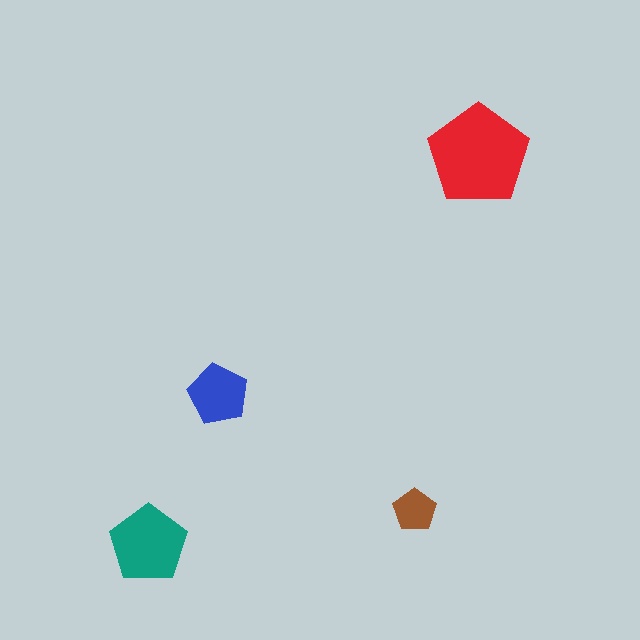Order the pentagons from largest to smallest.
the red one, the teal one, the blue one, the brown one.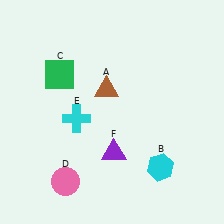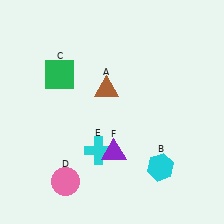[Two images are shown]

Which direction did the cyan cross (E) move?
The cyan cross (E) moved down.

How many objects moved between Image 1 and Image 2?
1 object moved between the two images.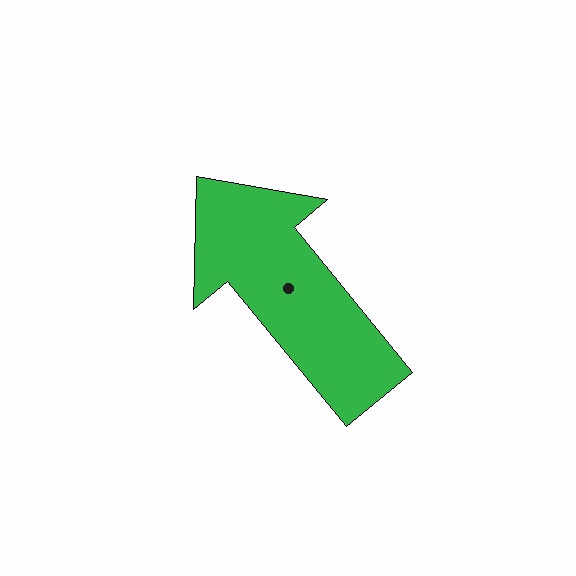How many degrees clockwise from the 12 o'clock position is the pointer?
Approximately 321 degrees.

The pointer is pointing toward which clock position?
Roughly 11 o'clock.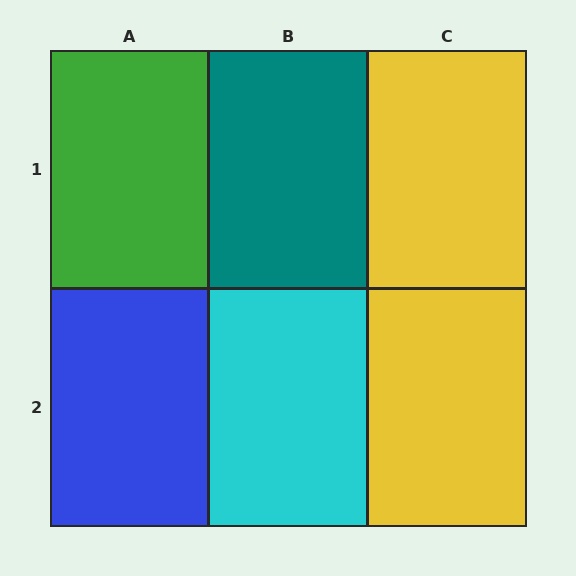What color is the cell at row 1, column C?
Yellow.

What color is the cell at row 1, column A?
Green.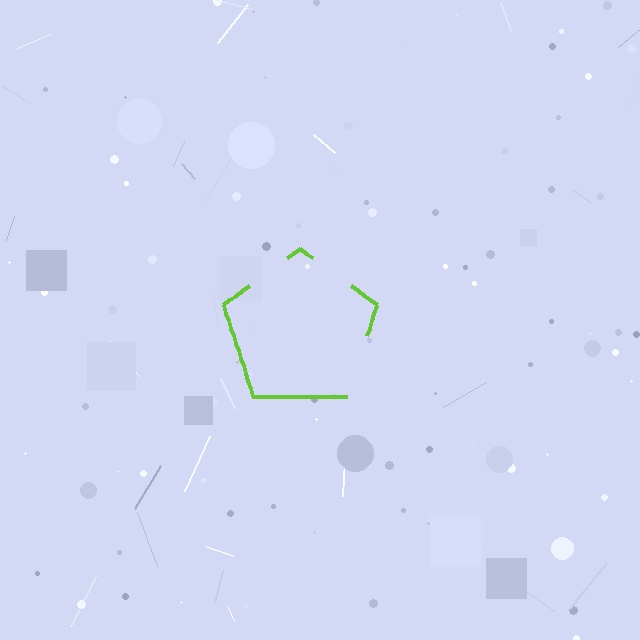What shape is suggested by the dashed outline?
The dashed outline suggests a pentagon.